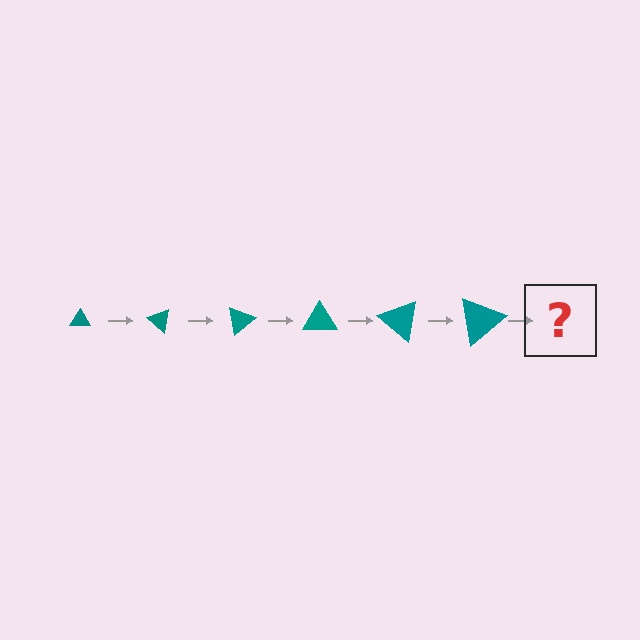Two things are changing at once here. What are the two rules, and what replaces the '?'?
The two rules are that the triangle grows larger each step and it rotates 40 degrees each step. The '?' should be a triangle, larger than the previous one and rotated 240 degrees from the start.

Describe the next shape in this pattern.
It should be a triangle, larger than the previous one and rotated 240 degrees from the start.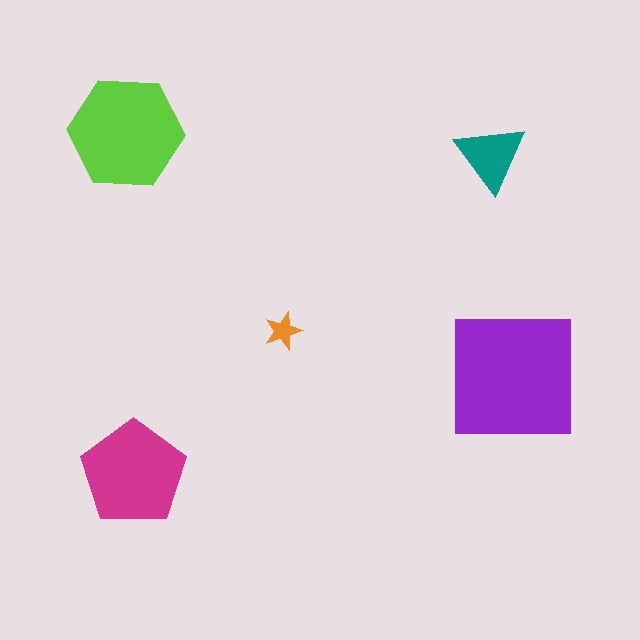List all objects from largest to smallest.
The purple square, the lime hexagon, the magenta pentagon, the teal triangle, the orange star.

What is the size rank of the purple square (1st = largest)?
1st.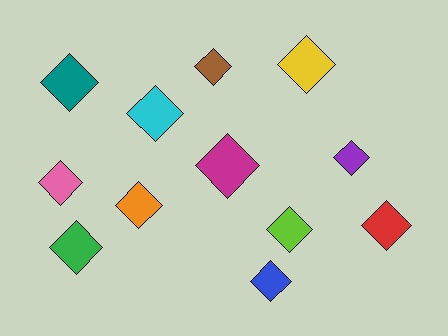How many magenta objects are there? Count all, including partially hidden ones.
There is 1 magenta object.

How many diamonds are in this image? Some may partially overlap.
There are 12 diamonds.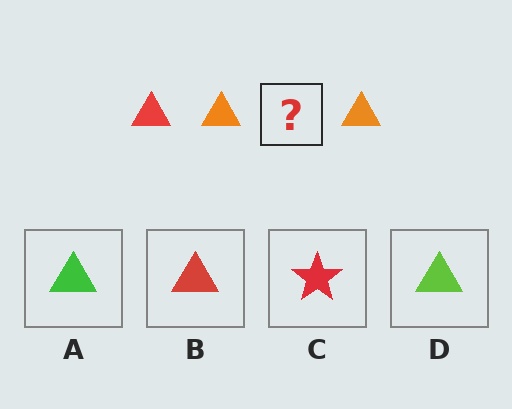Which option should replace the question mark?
Option B.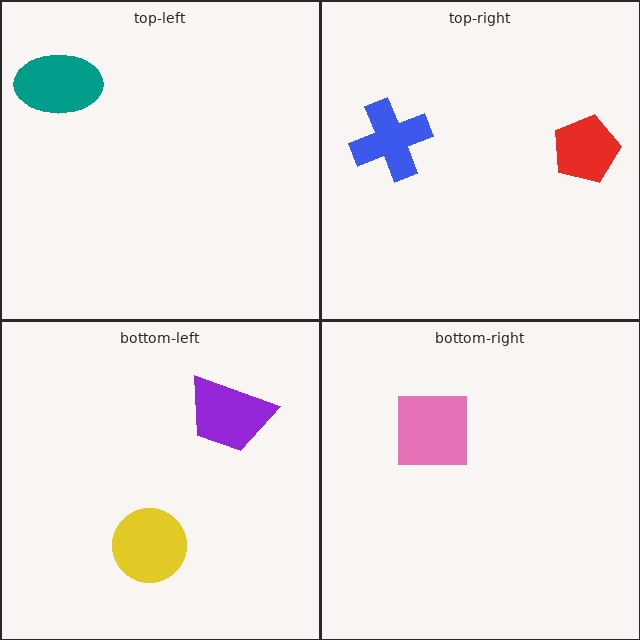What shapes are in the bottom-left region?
The purple trapezoid, the yellow circle.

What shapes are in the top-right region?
The blue cross, the red pentagon.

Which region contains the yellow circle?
The bottom-left region.